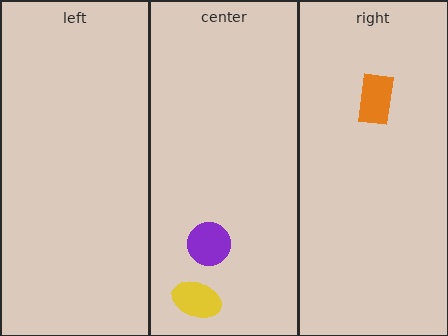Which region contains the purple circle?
The center region.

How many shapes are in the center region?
2.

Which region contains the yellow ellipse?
The center region.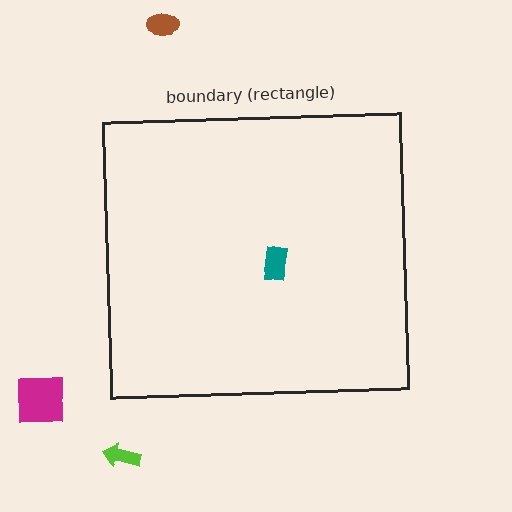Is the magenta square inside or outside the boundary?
Outside.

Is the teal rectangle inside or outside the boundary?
Inside.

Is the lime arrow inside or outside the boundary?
Outside.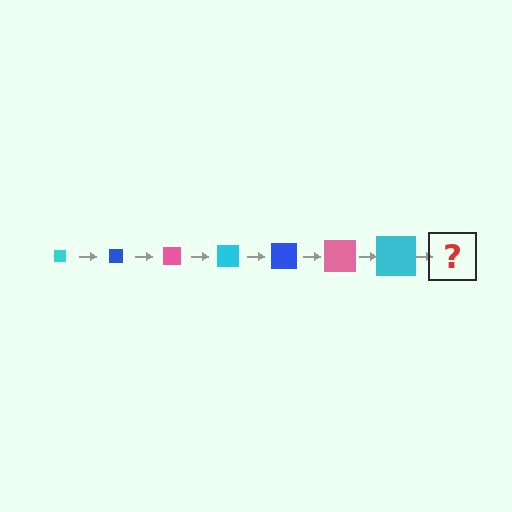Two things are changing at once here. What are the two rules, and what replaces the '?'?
The two rules are that the square grows larger each step and the color cycles through cyan, blue, and pink. The '?' should be a blue square, larger than the previous one.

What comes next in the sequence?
The next element should be a blue square, larger than the previous one.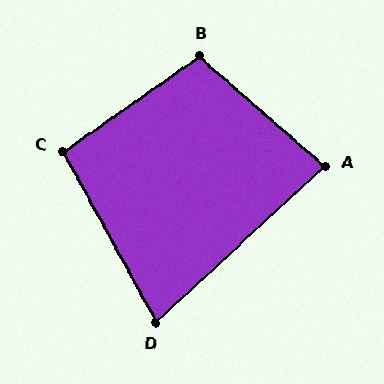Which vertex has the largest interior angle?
B, at approximately 104 degrees.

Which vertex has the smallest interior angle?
D, at approximately 76 degrees.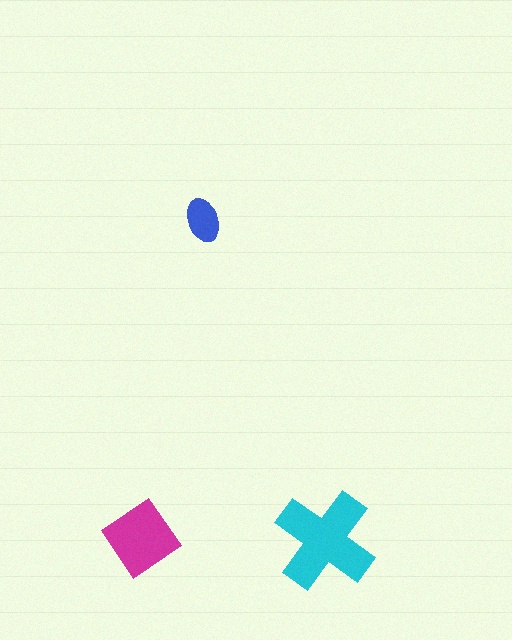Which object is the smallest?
The blue ellipse.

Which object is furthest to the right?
The cyan cross is rightmost.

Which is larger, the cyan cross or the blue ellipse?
The cyan cross.